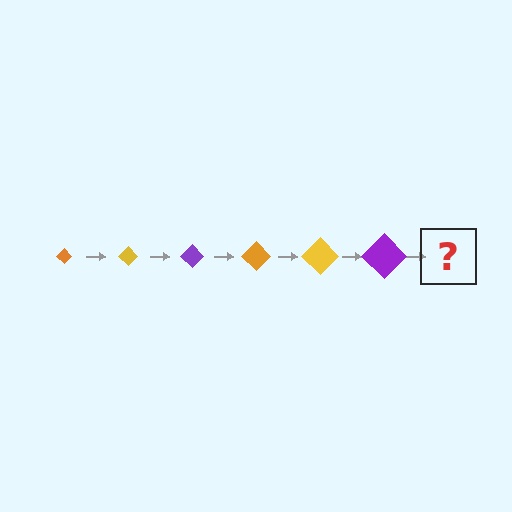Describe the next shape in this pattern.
It should be an orange diamond, larger than the previous one.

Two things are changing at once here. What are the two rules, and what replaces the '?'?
The two rules are that the diamond grows larger each step and the color cycles through orange, yellow, and purple. The '?' should be an orange diamond, larger than the previous one.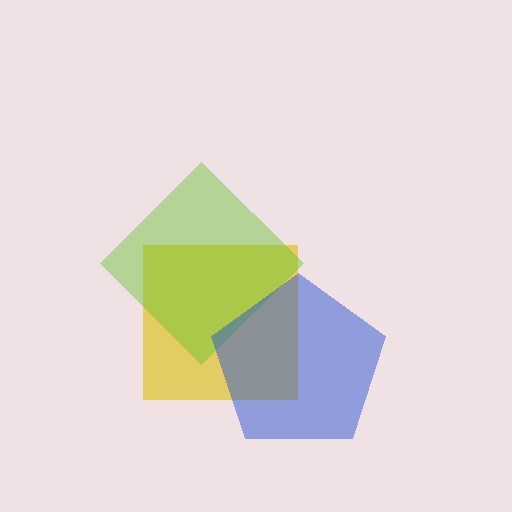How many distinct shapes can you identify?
There are 3 distinct shapes: a yellow square, a lime diamond, a blue pentagon.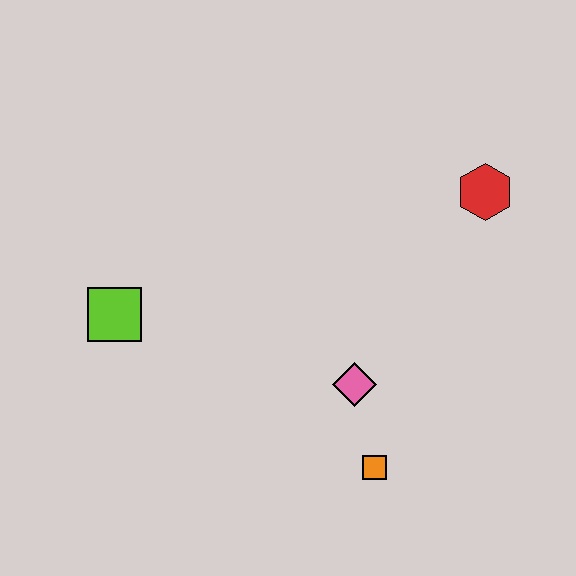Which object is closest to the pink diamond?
The orange square is closest to the pink diamond.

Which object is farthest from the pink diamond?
The lime square is farthest from the pink diamond.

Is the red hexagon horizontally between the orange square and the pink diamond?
No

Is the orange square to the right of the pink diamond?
Yes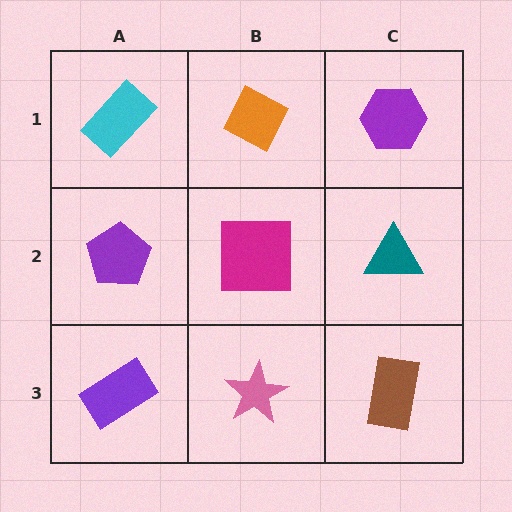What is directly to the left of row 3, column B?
A purple rectangle.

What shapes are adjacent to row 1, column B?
A magenta square (row 2, column B), a cyan rectangle (row 1, column A), a purple hexagon (row 1, column C).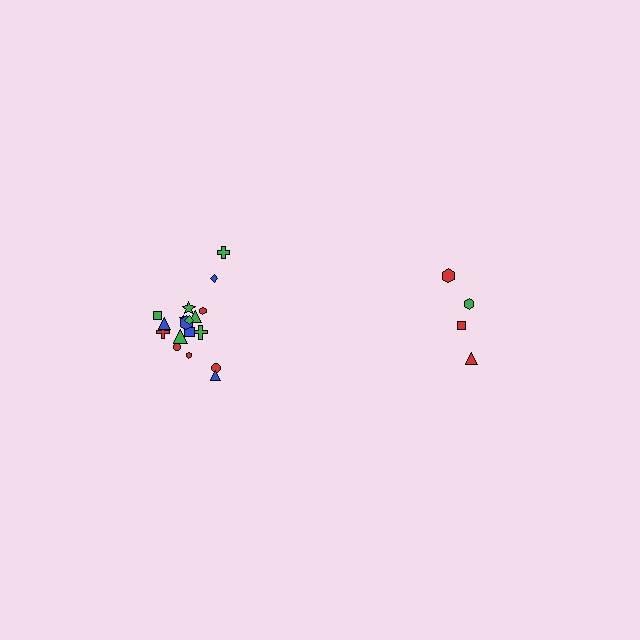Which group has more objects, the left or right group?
The left group.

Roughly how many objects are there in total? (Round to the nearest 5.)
Roughly 20 objects in total.